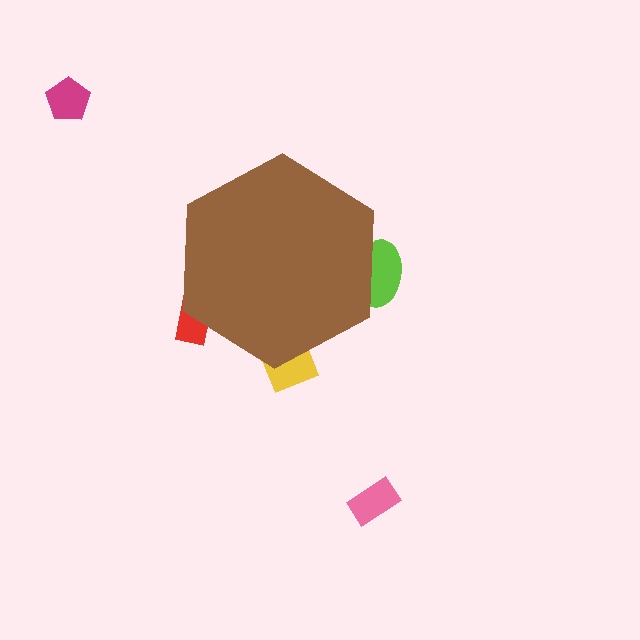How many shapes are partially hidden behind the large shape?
3 shapes are partially hidden.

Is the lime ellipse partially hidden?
Yes, the lime ellipse is partially hidden behind the brown hexagon.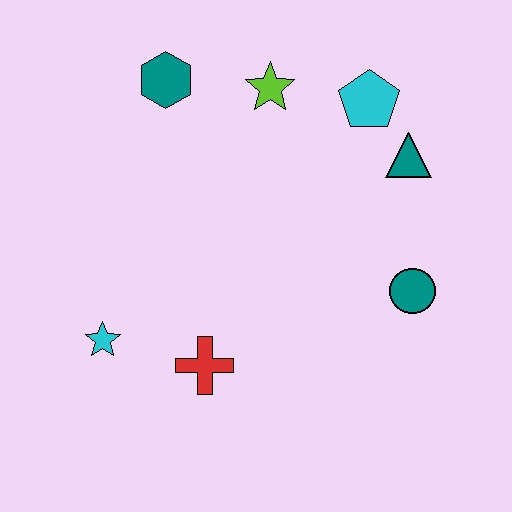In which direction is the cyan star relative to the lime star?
The cyan star is below the lime star.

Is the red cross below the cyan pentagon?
Yes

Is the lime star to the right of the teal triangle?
No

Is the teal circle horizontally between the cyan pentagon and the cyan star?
No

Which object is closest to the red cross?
The cyan star is closest to the red cross.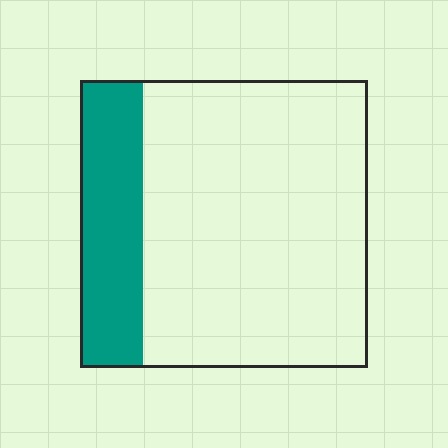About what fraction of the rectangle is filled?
About one fifth (1/5).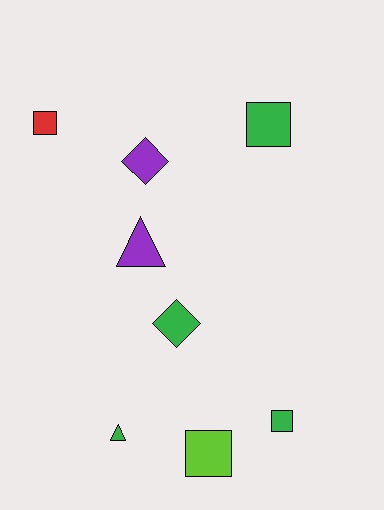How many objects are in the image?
There are 8 objects.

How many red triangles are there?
There are no red triangles.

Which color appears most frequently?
Green, with 4 objects.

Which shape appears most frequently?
Square, with 4 objects.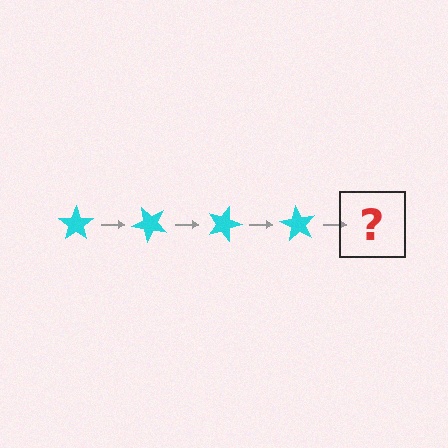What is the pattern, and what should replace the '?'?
The pattern is that the star rotates 45 degrees each step. The '?' should be a cyan star rotated 180 degrees.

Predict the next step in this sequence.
The next step is a cyan star rotated 180 degrees.